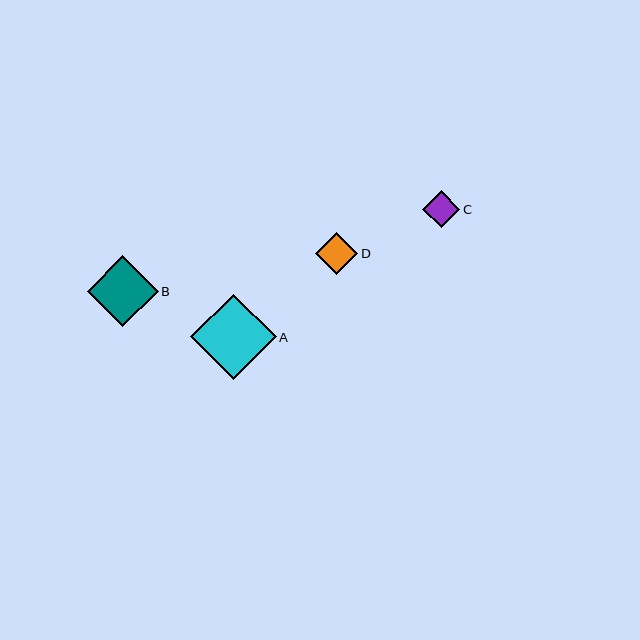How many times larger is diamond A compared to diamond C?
Diamond A is approximately 2.3 times the size of diamond C.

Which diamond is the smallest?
Diamond C is the smallest with a size of approximately 37 pixels.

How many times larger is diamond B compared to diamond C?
Diamond B is approximately 1.9 times the size of diamond C.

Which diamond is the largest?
Diamond A is the largest with a size of approximately 85 pixels.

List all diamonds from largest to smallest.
From largest to smallest: A, B, D, C.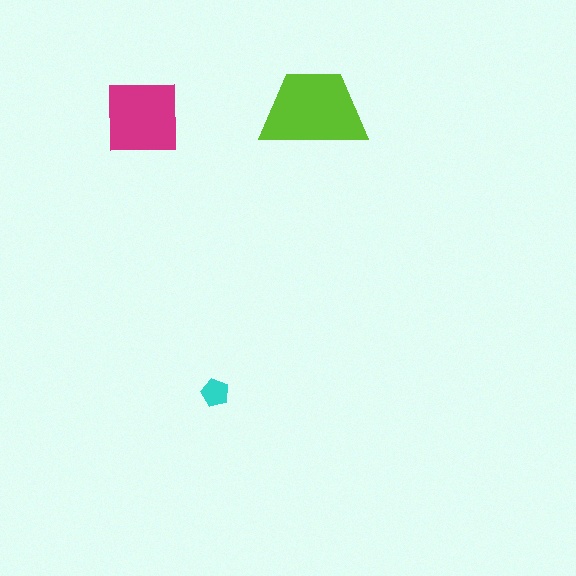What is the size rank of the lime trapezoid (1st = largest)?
1st.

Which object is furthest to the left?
The magenta square is leftmost.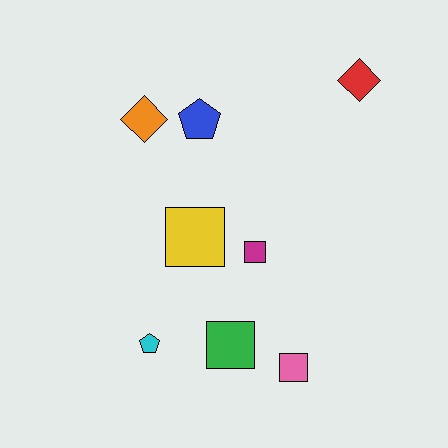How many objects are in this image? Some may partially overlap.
There are 8 objects.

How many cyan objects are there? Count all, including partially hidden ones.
There is 1 cyan object.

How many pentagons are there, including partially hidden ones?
There are 2 pentagons.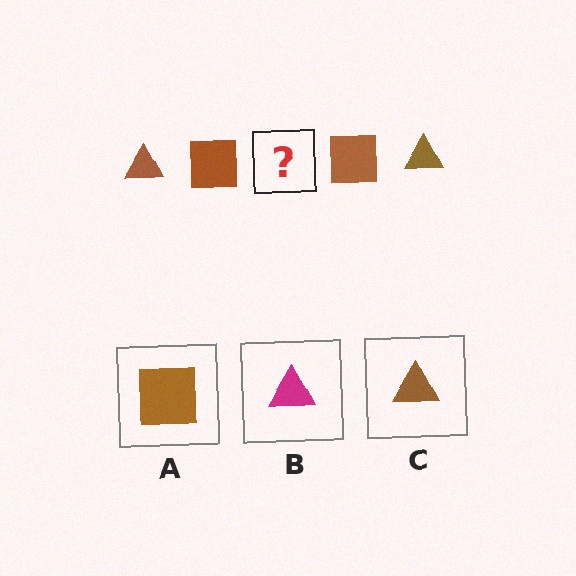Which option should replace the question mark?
Option C.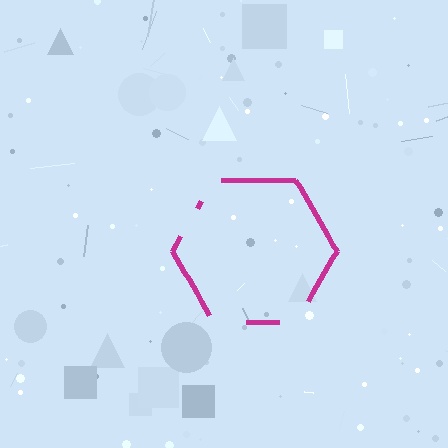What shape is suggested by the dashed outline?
The dashed outline suggests a hexagon.